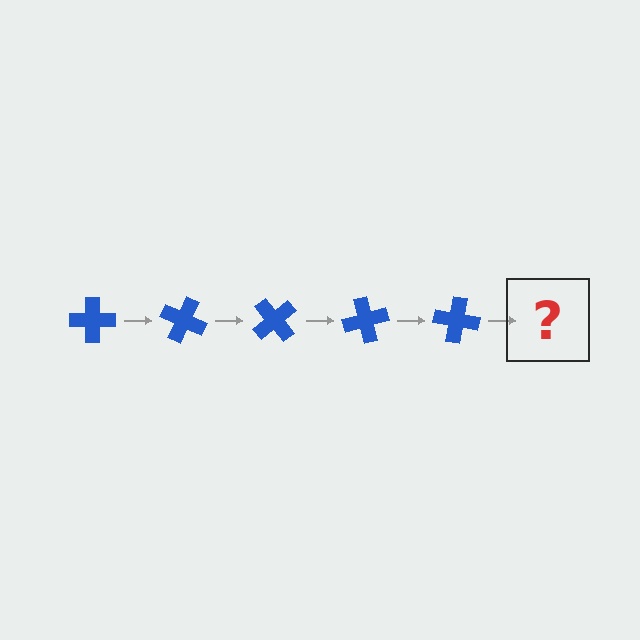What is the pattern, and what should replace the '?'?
The pattern is that the cross rotates 25 degrees each step. The '?' should be a blue cross rotated 125 degrees.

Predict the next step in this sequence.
The next step is a blue cross rotated 125 degrees.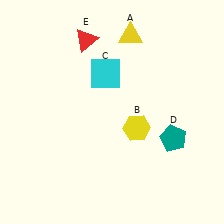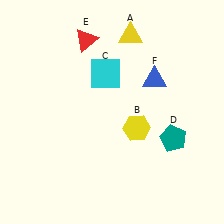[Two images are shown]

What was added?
A blue triangle (F) was added in Image 2.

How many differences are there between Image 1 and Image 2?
There is 1 difference between the two images.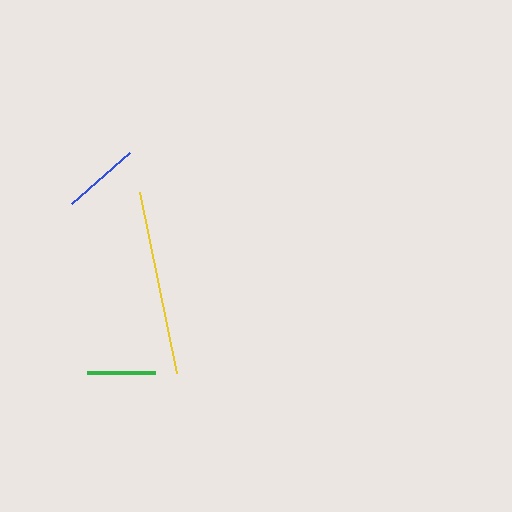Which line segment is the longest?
The yellow line is the longest at approximately 185 pixels.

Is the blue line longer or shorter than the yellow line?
The yellow line is longer than the blue line.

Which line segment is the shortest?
The green line is the shortest at approximately 68 pixels.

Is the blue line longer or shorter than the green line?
The blue line is longer than the green line.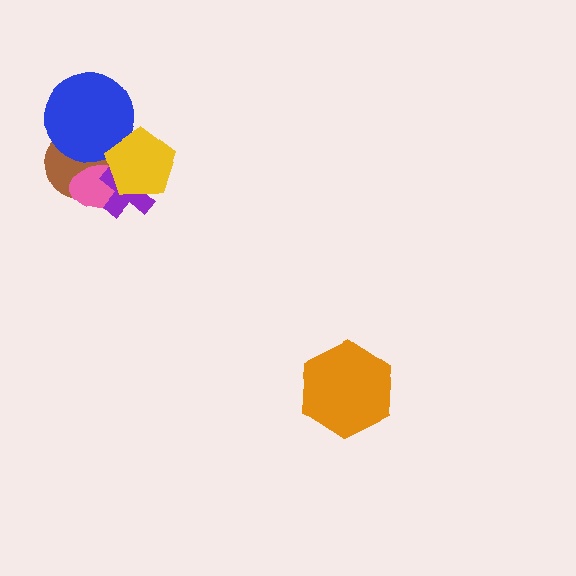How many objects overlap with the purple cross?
3 objects overlap with the purple cross.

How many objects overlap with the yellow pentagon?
4 objects overlap with the yellow pentagon.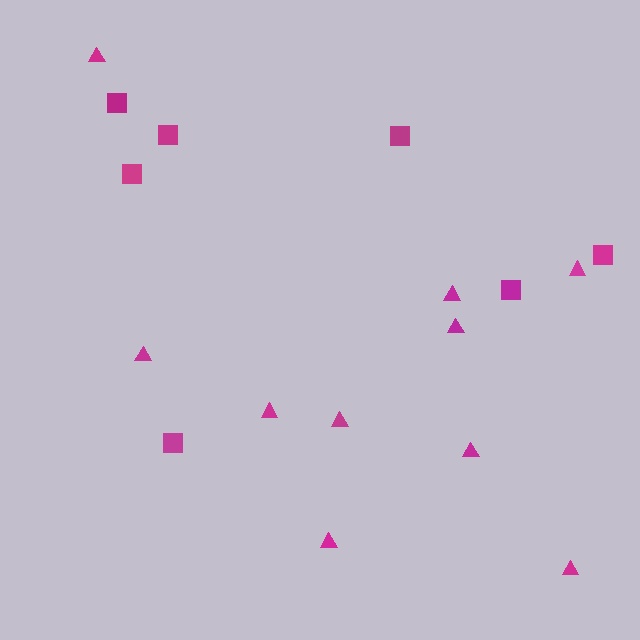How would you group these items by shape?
There are 2 groups: one group of triangles (10) and one group of squares (7).